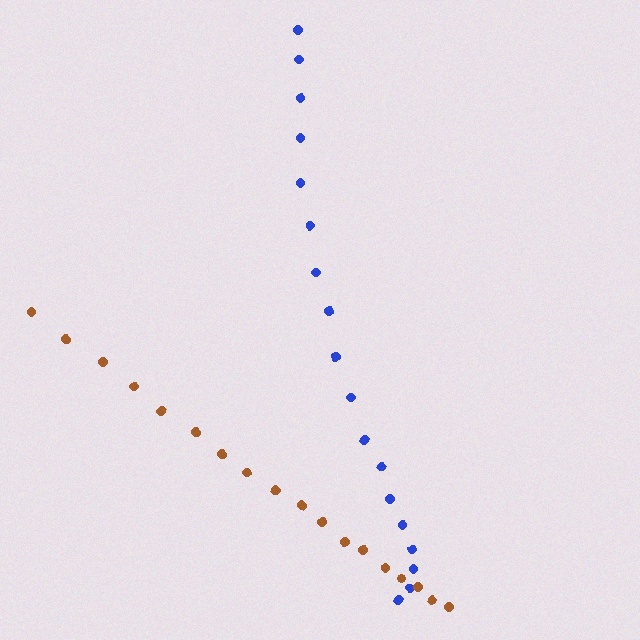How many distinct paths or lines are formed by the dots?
There are 2 distinct paths.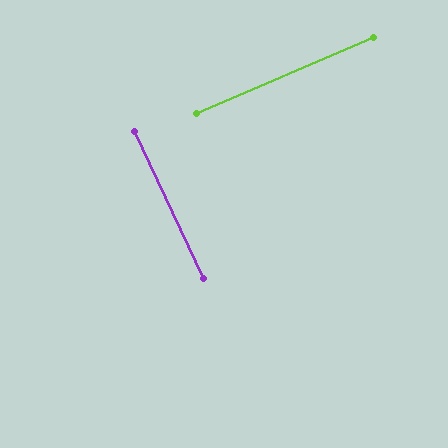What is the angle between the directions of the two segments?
Approximately 88 degrees.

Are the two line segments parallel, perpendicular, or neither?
Perpendicular — they meet at approximately 88°.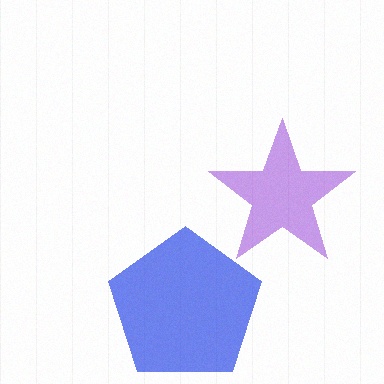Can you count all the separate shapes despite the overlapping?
Yes, there are 2 separate shapes.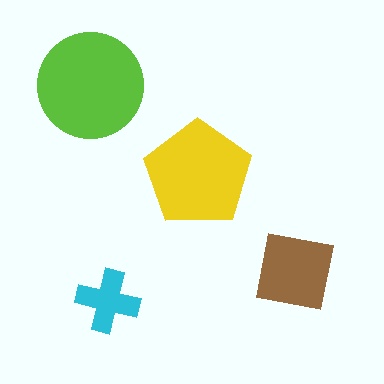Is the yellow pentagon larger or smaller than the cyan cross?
Larger.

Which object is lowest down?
The cyan cross is bottommost.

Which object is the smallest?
The cyan cross.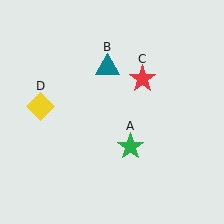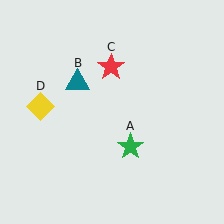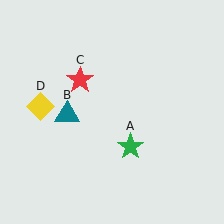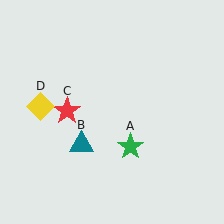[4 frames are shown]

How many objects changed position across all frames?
2 objects changed position: teal triangle (object B), red star (object C).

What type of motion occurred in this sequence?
The teal triangle (object B), red star (object C) rotated counterclockwise around the center of the scene.